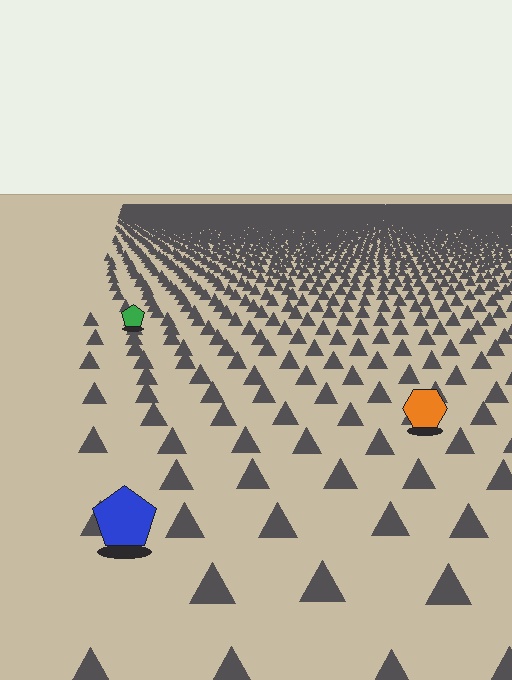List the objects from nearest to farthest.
From nearest to farthest: the blue pentagon, the orange hexagon, the green pentagon.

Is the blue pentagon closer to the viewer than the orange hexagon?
Yes. The blue pentagon is closer — you can tell from the texture gradient: the ground texture is coarser near it.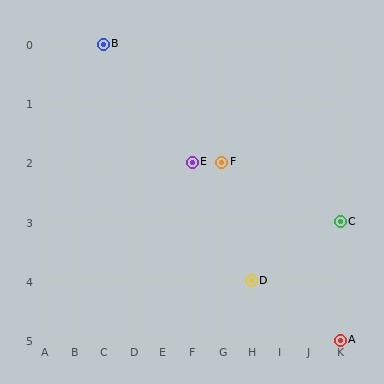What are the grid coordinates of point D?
Point D is at grid coordinates (H, 4).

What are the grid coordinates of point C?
Point C is at grid coordinates (K, 3).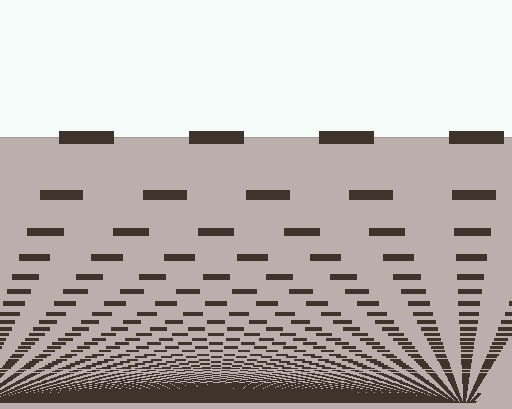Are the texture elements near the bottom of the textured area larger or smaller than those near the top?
Smaller. The gradient is inverted — elements near the bottom are smaller and denser.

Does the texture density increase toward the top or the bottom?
Density increases toward the bottom.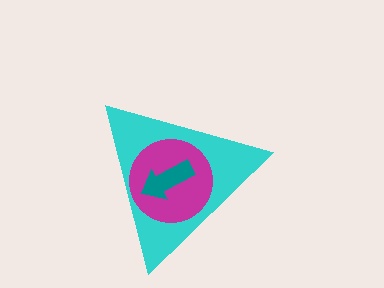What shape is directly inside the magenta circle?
The teal arrow.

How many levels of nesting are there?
3.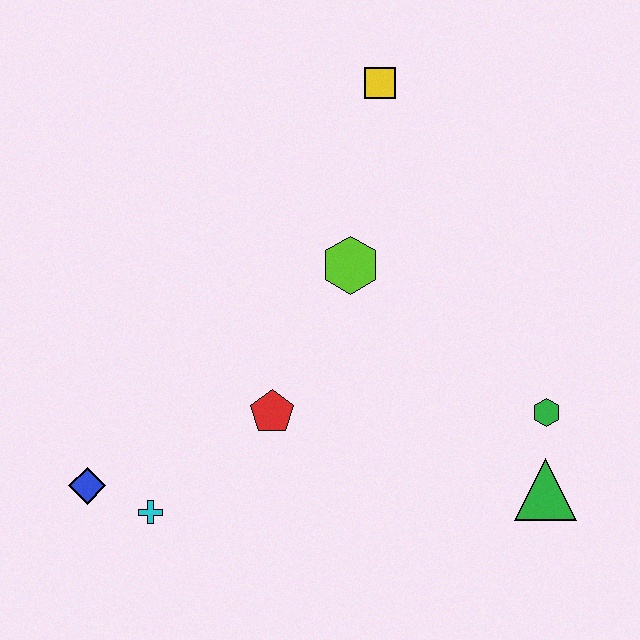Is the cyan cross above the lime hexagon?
No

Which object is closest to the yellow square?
The lime hexagon is closest to the yellow square.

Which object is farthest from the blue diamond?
The yellow square is farthest from the blue diamond.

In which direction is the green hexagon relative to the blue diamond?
The green hexagon is to the right of the blue diamond.